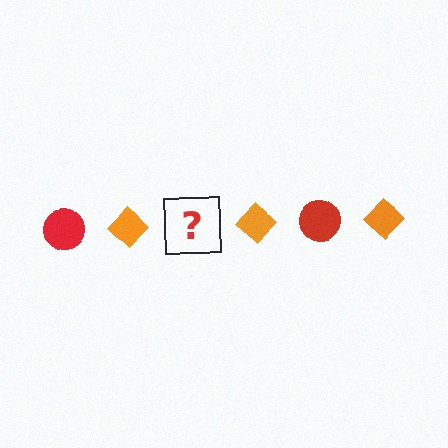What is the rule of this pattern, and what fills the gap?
The rule is that the pattern alternates between red circle and orange diamond. The gap should be filled with a red circle.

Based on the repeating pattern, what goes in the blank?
The blank should be a red circle.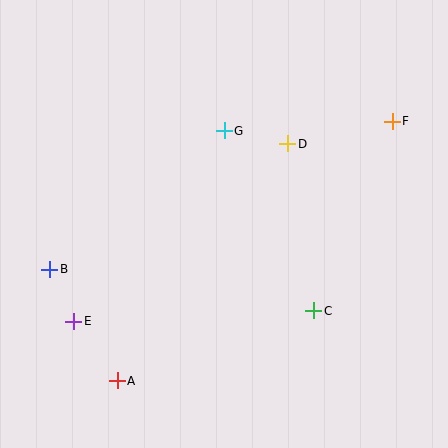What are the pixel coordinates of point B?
Point B is at (50, 269).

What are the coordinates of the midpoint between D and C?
The midpoint between D and C is at (301, 227).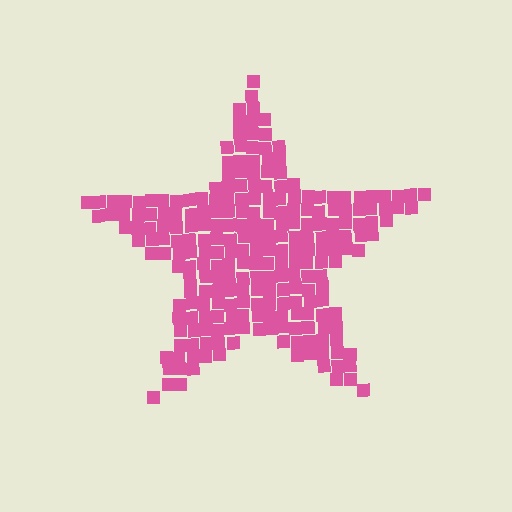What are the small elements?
The small elements are squares.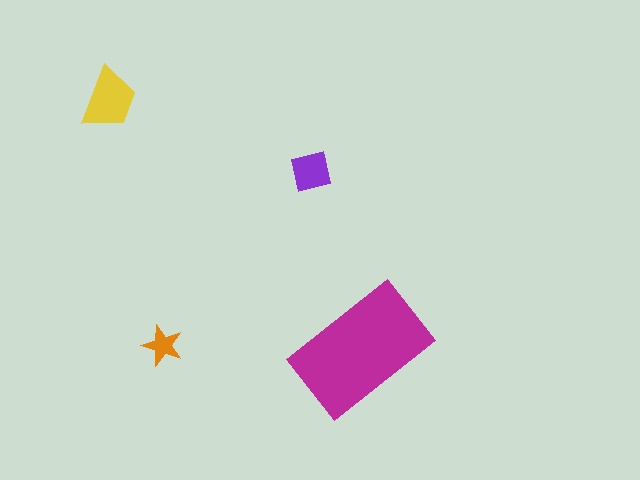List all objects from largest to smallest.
The magenta rectangle, the yellow trapezoid, the purple square, the orange star.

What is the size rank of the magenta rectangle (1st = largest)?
1st.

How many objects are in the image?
There are 4 objects in the image.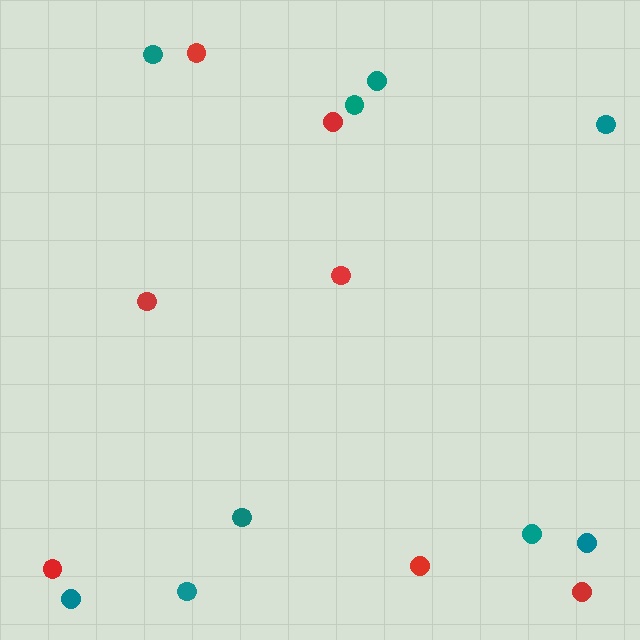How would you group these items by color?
There are 2 groups: one group of red circles (7) and one group of teal circles (9).